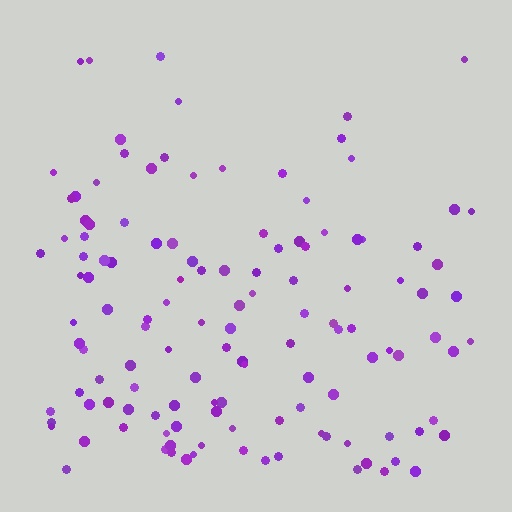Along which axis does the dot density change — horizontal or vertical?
Vertical.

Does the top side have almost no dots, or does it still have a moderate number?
Still a moderate number, just noticeably fewer than the bottom.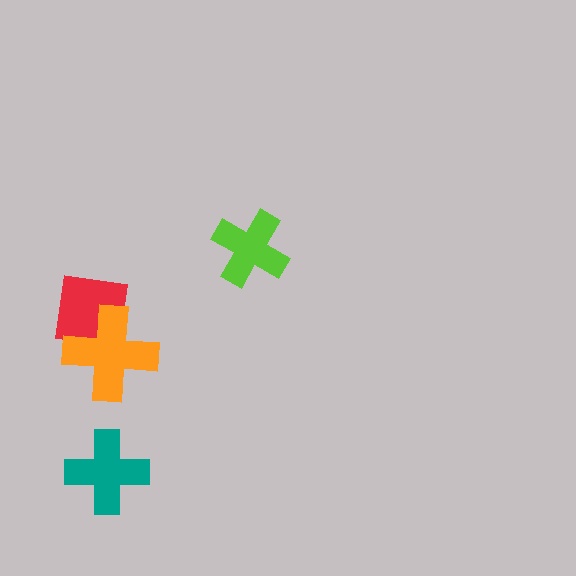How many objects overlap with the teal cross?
0 objects overlap with the teal cross.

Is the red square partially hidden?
Yes, it is partially covered by another shape.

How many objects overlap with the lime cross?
0 objects overlap with the lime cross.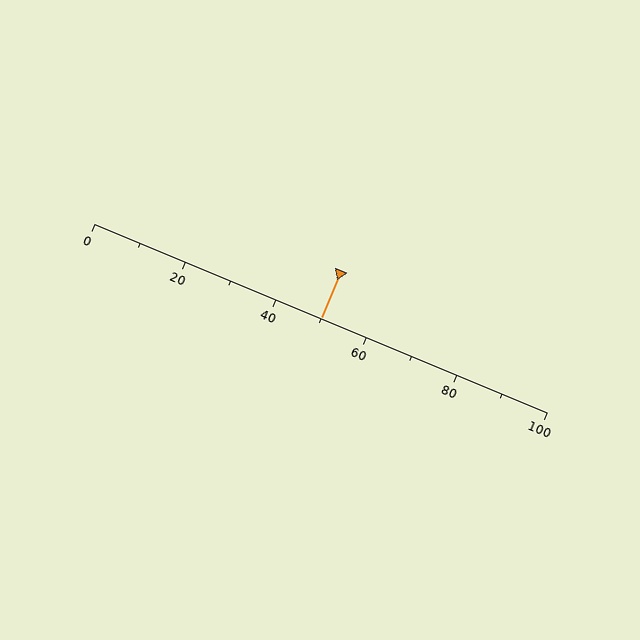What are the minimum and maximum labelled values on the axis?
The axis runs from 0 to 100.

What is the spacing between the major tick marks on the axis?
The major ticks are spaced 20 apart.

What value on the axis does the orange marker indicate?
The marker indicates approximately 50.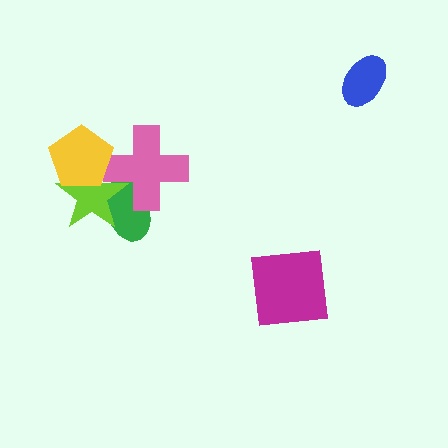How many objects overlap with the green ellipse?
2 objects overlap with the green ellipse.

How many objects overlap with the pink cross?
3 objects overlap with the pink cross.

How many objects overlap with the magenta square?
0 objects overlap with the magenta square.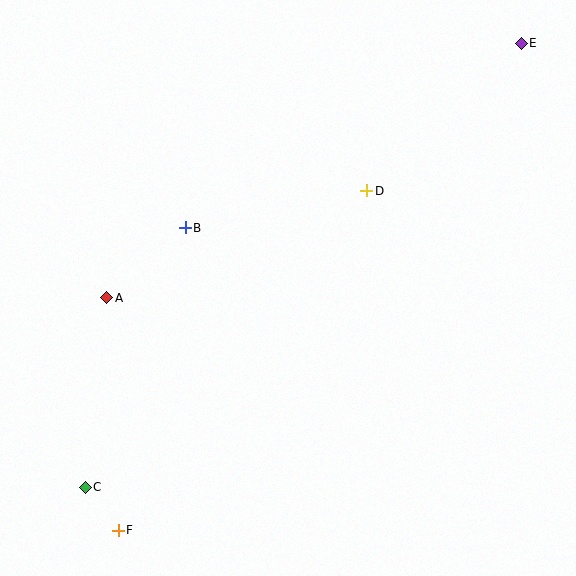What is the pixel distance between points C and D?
The distance between C and D is 409 pixels.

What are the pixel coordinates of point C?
Point C is at (85, 487).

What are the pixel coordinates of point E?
Point E is at (521, 43).